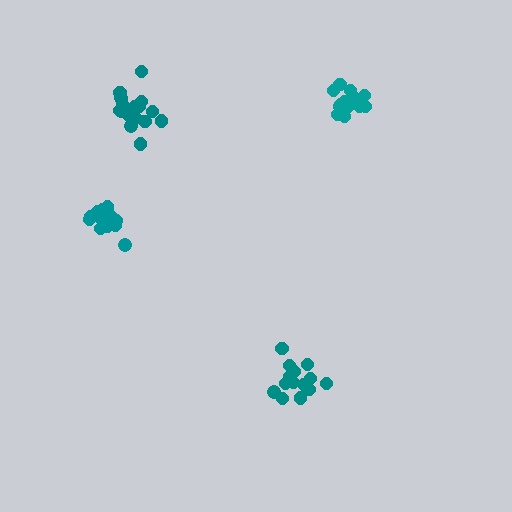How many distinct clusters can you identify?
There are 4 distinct clusters.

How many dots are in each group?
Group 1: 18 dots, Group 2: 18 dots, Group 3: 20 dots, Group 4: 14 dots (70 total).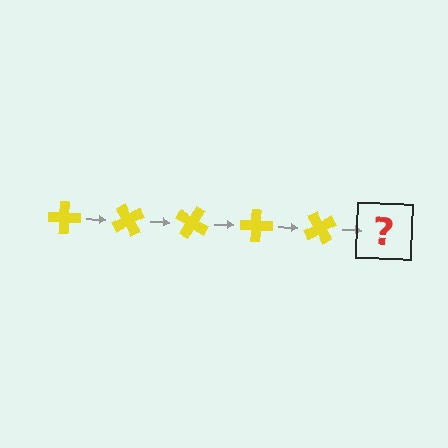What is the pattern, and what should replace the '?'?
The pattern is that the cross rotates 60 degrees each step. The '?' should be a yellow cross rotated 300 degrees.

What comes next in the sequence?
The next element should be a yellow cross rotated 300 degrees.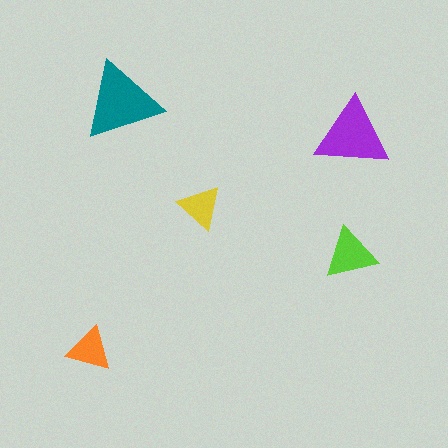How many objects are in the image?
There are 5 objects in the image.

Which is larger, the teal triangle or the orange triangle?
The teal one.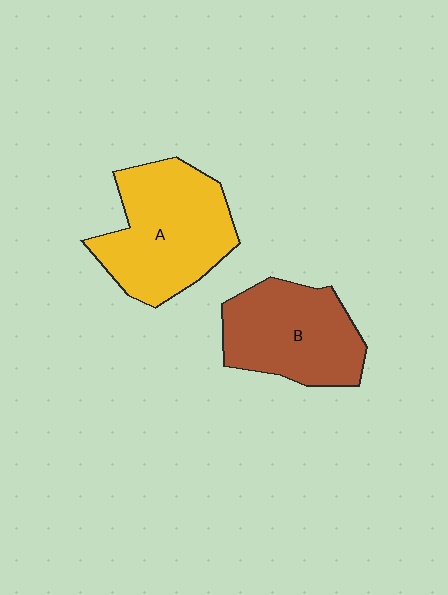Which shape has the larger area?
Shape A (yellow).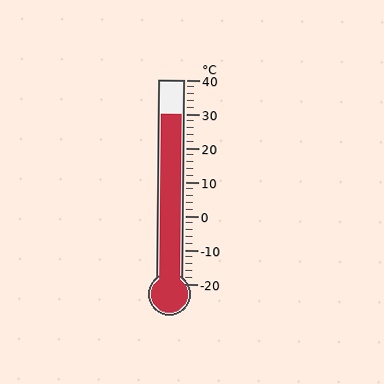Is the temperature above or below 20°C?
The temperature is above 20°C.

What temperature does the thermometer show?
The thermometer shows approximately 30°C.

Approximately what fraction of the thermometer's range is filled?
The thermometer is filled to approximately 85% of its range.